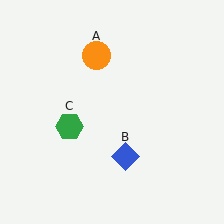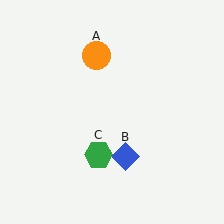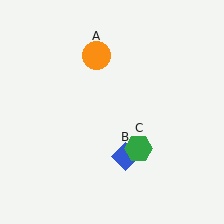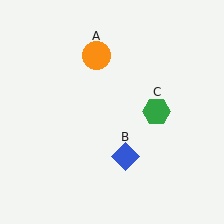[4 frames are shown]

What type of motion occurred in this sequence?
The green hexagon (object C) rotated counterclockwise around the center of the scene.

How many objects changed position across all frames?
1 object changed position: green hexagon (object C).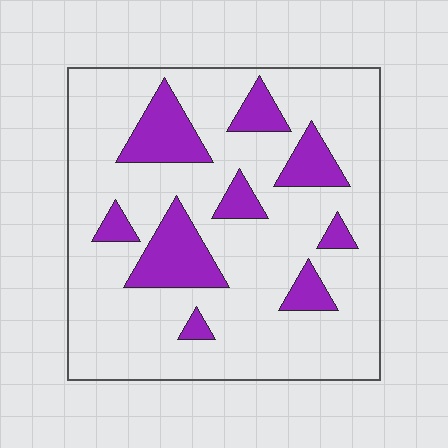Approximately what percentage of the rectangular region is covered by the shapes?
Approximately 20%.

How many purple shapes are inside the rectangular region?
9.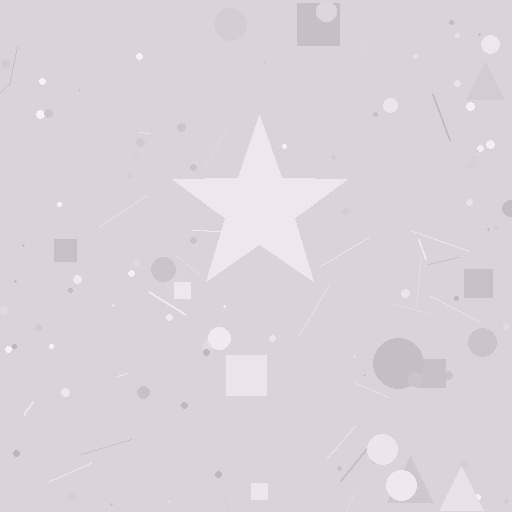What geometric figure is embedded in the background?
A star is embedded in the background.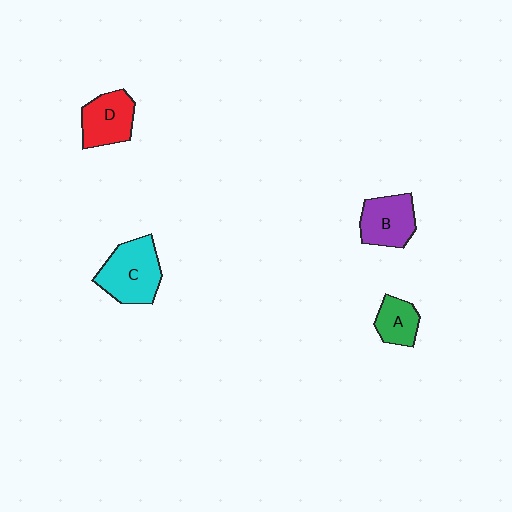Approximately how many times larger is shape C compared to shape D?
Approximately 1.3 times.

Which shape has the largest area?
Shape C (cyan).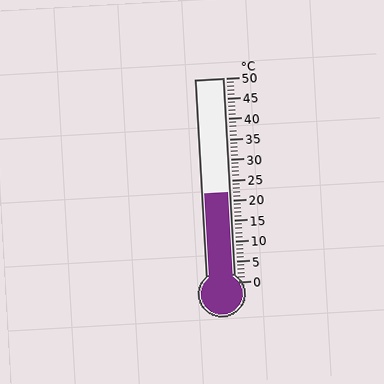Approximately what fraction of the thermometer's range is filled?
The thermometer is filled to approximately 45% of its range.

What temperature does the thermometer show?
The thermometer shows approximately 22°C.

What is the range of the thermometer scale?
The thermometer scale ranges from 0°C to 50°C.